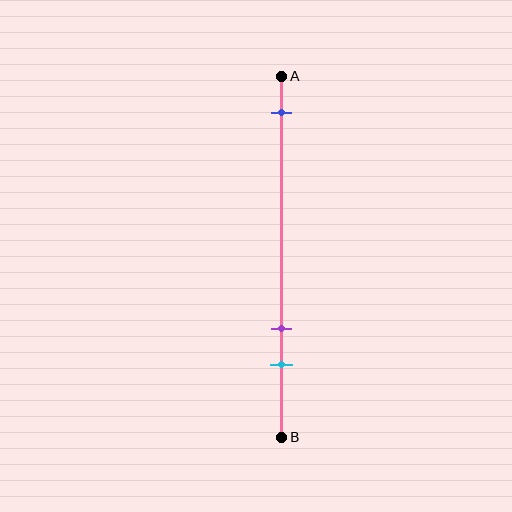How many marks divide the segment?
There are 3 marks dividing the segment.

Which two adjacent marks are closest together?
The purple and cyan marks are the closest adjacent pair.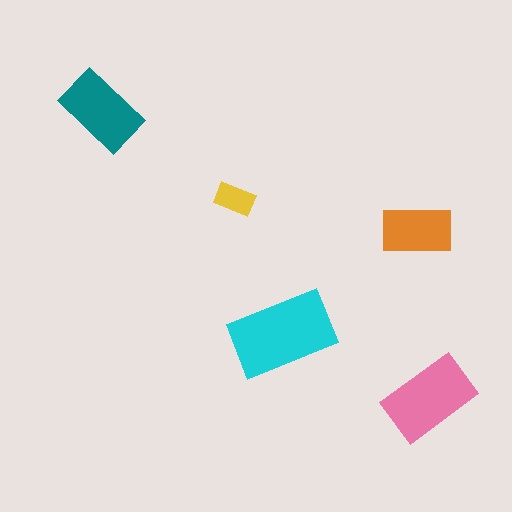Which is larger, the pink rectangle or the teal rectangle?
The pink one.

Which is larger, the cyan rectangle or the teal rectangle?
The cyan one.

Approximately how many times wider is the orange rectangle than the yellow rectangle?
About 2 times wider.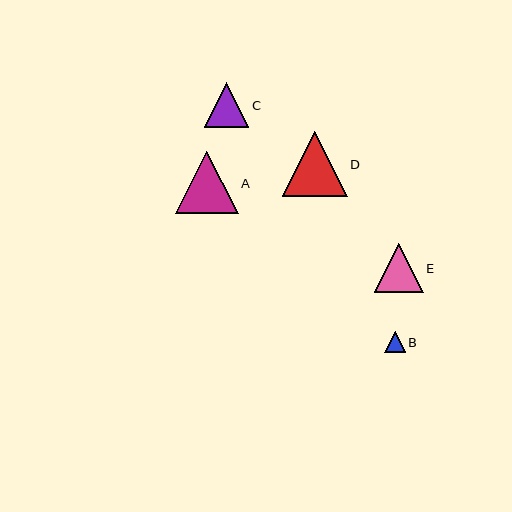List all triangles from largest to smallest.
From largest to smallest: D, A, E, C, B.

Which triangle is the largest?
Triangle D is the largest with a size of approximately 65 pixels.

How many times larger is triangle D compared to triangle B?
Triangle D is approximately 3.1 times the size of triangle B.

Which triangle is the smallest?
Triangle B is the smallest with a size of approximately 21 pixels.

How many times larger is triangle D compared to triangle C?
Triangle D is approximately 1.5 times the size of triangle C.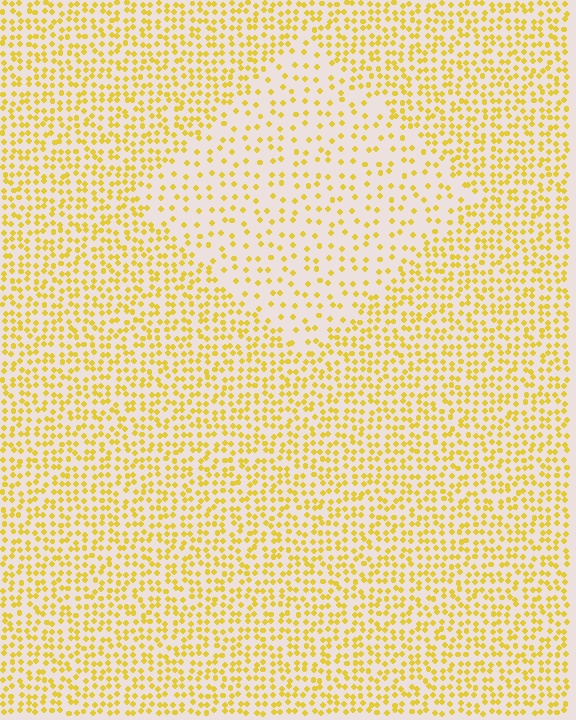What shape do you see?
I see a diamond.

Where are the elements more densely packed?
The elements are more densely packed outside the diamond boundary.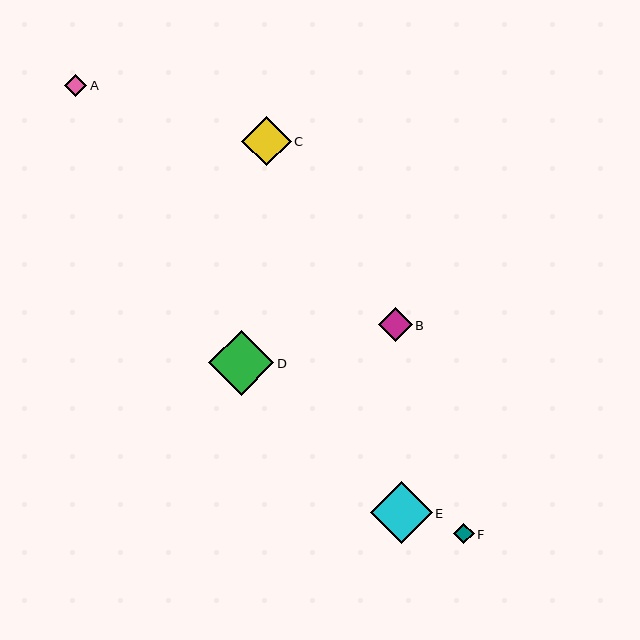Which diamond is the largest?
Diamond D is the largest with a size of approximately 65 pixels.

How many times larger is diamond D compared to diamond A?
Diamond D is approximately 2.9 times the size of diamond A.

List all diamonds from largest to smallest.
From largest to smallest: D, E, C, B, A, F.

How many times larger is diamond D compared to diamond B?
Diamond D is approximately 1.9 times the size of diamond B.